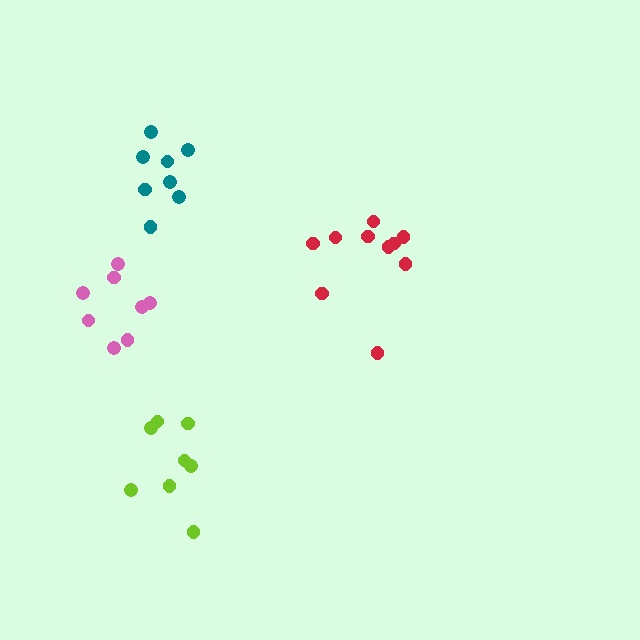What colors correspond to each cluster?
The clusters are colored: lime, pink, teal, red.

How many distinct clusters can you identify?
There are 4 distinct clusters.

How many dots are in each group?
Group 1: 8 dots, Group 2: 8 dots, Group 3: 8 dots, Group 4: 10 dots (34 total).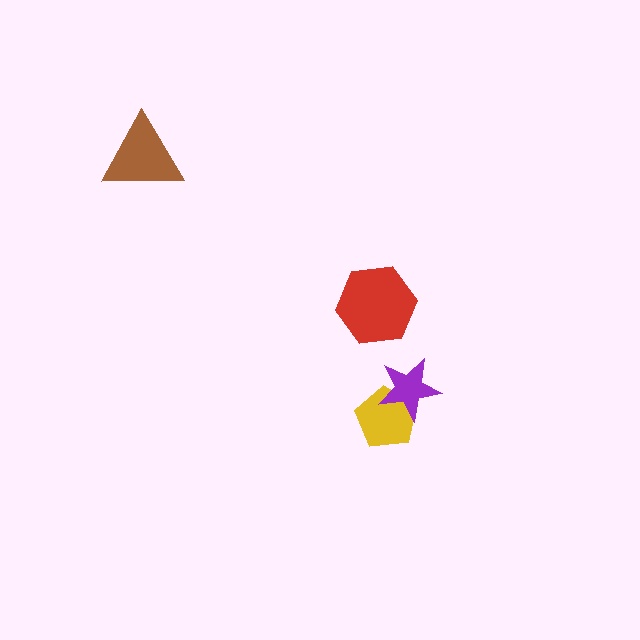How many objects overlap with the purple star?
1 object overlaps with the purple star.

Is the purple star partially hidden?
No, no other shape covers it.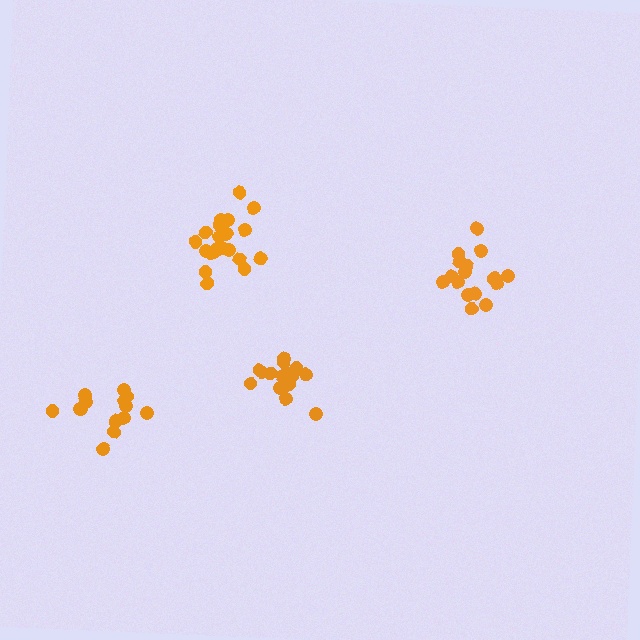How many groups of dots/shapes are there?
There are 4 groups.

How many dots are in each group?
Group 1: 16 dots, Group 2: 17 dots, Group 3: 15 dots, Group 4: 21 dots (69 total).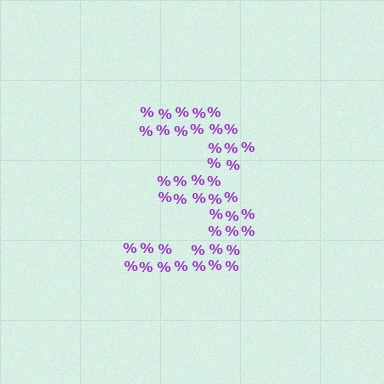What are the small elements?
The small elements are percent signs.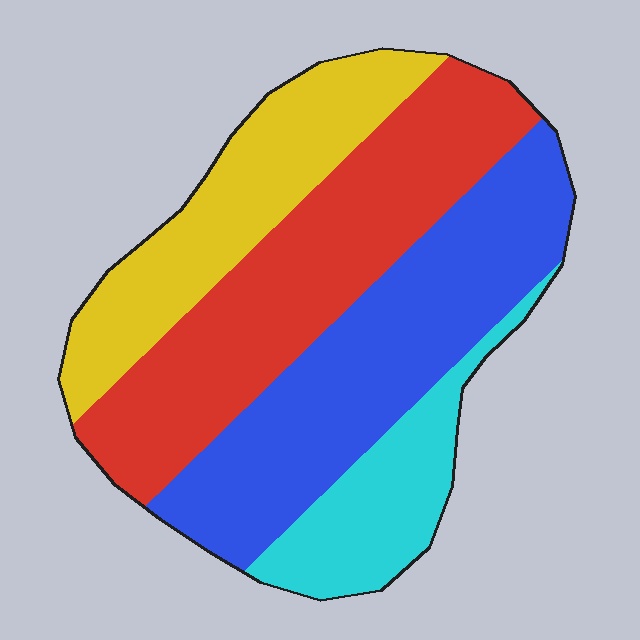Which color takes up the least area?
Cyan, at roughly 15%.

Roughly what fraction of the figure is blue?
Blue covers roughly 30% of the figure.